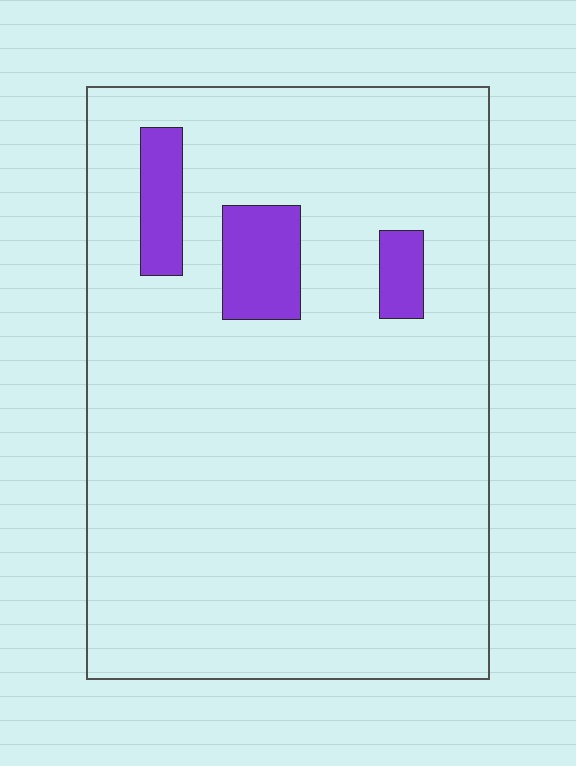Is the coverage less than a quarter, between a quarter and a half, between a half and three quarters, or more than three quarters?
Less than a quarter.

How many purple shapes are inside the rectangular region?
3.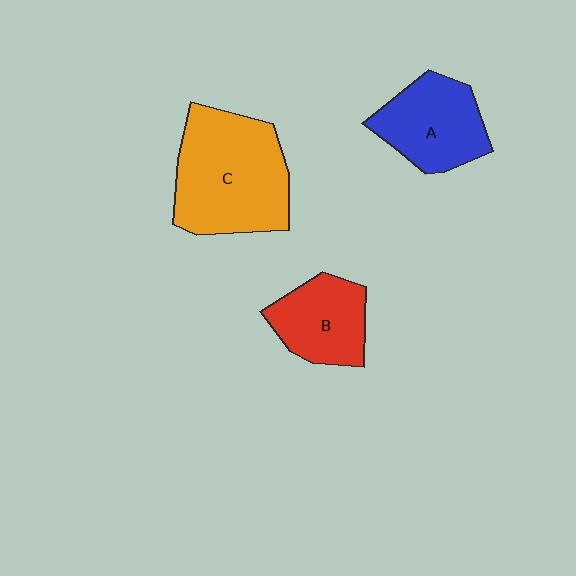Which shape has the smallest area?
Shape B (red).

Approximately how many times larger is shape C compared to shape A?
Approximately 1.6 times.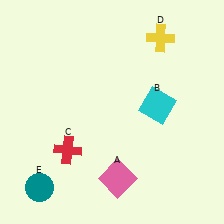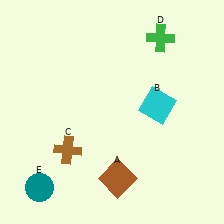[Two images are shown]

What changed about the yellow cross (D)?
In Image 1, D is yellow. In Image 2, it changed to green.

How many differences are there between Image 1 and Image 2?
There are 3 differences between the two images.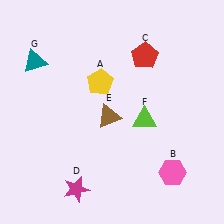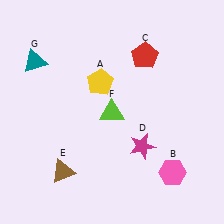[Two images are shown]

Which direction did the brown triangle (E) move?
The brown triangle (E) moved down.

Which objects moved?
The objects that moved are: the magenta star (D), the brown triangle (E), the lime triangle (F).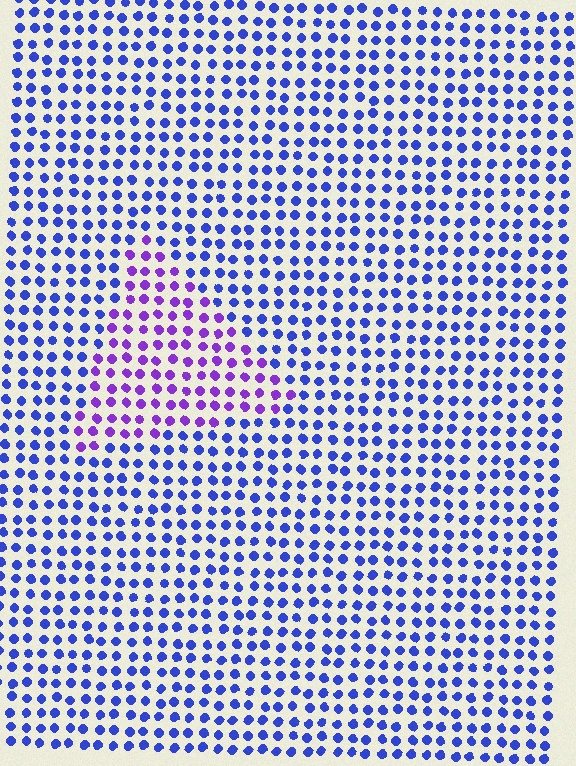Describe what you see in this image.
The image is filled with small blue elements in a uniform arrangement. A triangle-shaped region is visible where the elements are tinted to a slightly different hue, forming a subtle color boundary.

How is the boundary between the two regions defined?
The boundary is defined purely by a slight shift in hue (about 41 degrees). Spacing, size, and orientation are identical on both sides.